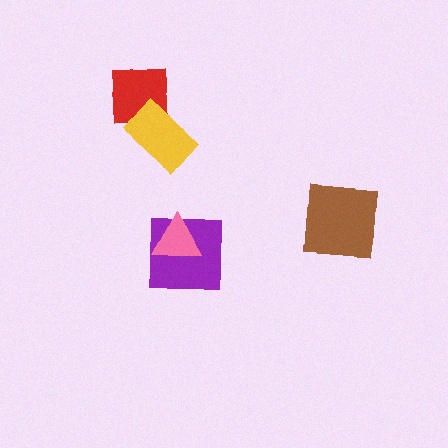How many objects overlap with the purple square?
1 object overlaps with the purple square.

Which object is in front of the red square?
The yellow rectangle is in front of the red square.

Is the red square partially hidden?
Yes, it is partially covered by another shape.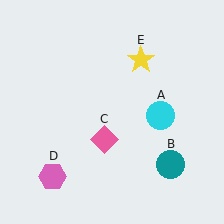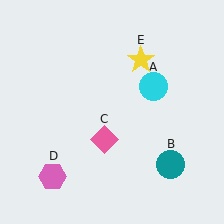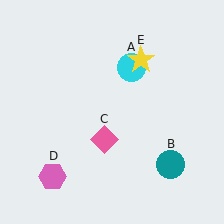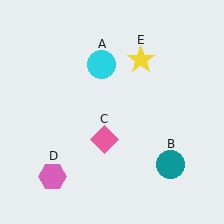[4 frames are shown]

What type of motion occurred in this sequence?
The cyan circle (object A) rotated counterclockwise around the center of the scene.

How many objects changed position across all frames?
1 object changed position: cyan circle (object A).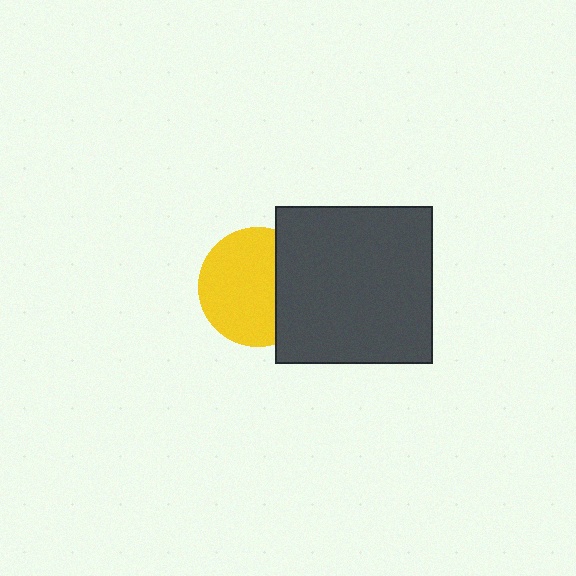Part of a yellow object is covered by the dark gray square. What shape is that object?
It is a circle.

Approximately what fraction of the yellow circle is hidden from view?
Roughly 32% of the yellow circle is hidden behind the dark gray square.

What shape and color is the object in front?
The object in front is a dark gray square.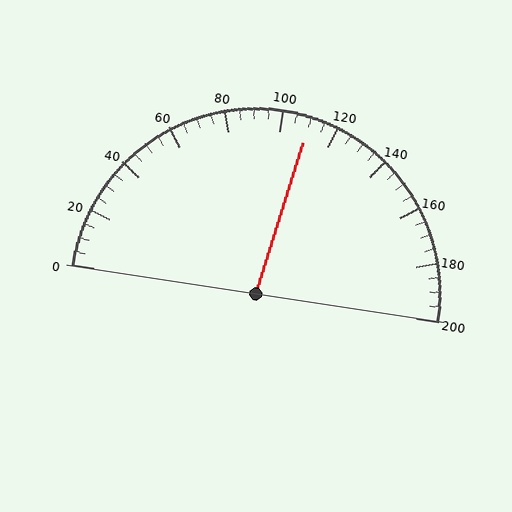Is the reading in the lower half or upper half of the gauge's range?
The reading is in the upper half of the range (0 to 200).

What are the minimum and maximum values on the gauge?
The gauge ranges from 0 to 200.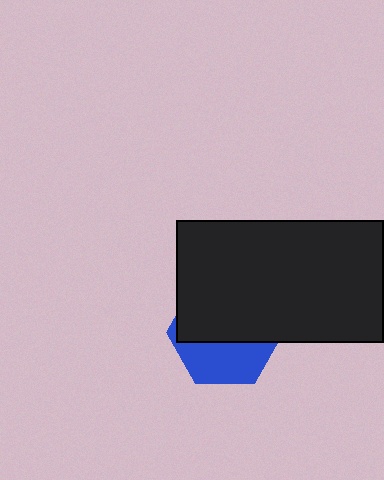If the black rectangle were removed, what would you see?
You would see the complete blue hexagon.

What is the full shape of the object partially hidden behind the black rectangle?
The partially hidden object is a blue hexagon.